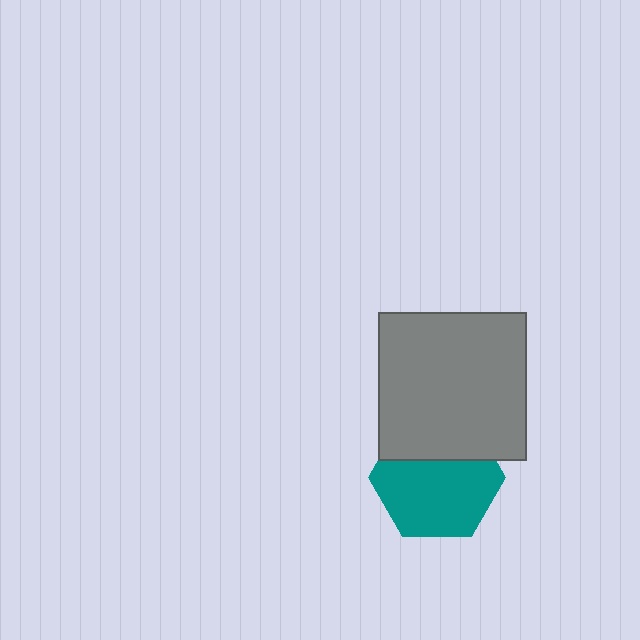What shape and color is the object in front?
The object in front is a gray square.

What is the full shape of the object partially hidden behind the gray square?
The partially hidden object is a teal hexagon.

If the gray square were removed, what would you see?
You would see the complete teal hexagon.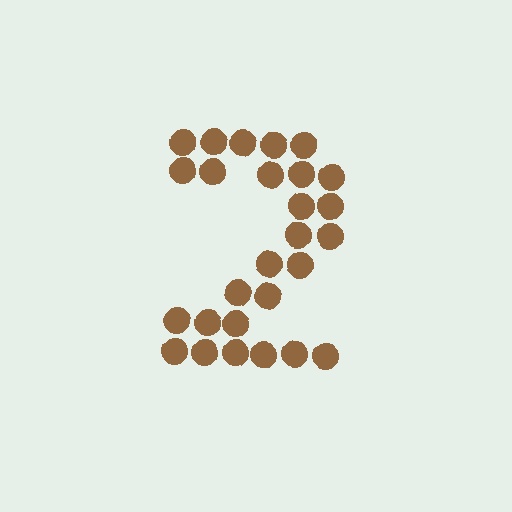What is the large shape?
The large shape is the digit 2.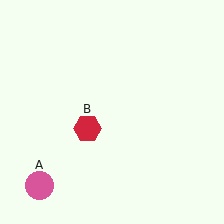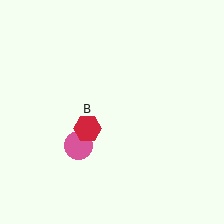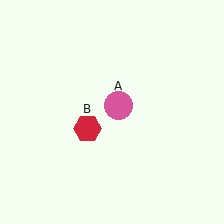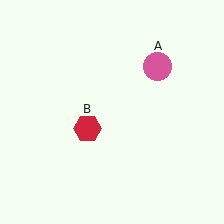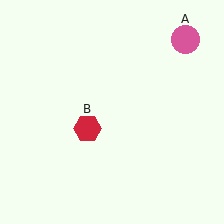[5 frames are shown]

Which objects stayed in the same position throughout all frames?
Red hexagon (object B) remained stationary.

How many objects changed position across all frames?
1 object changed position: pink circle (object A).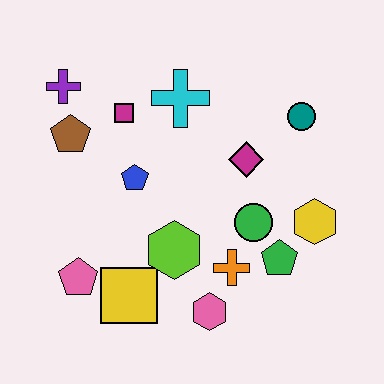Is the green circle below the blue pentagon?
Yes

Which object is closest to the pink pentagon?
The yellow square is closest to the pink pentagon.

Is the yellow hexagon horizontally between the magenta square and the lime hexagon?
No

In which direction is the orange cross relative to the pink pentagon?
The orange cross is to the right of the pink pentagon.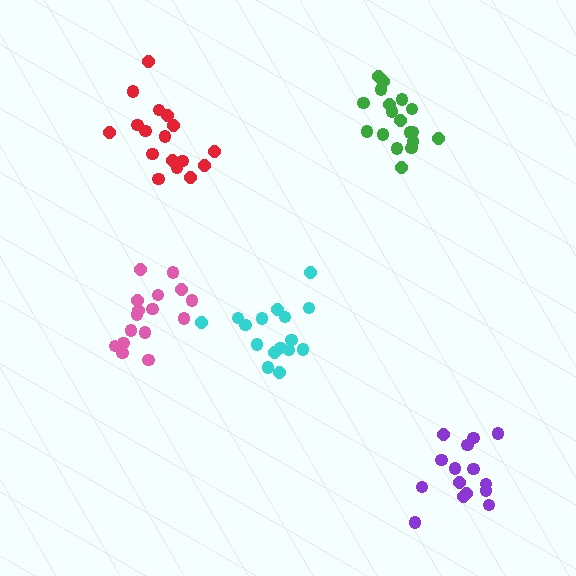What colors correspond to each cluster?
The clusters are colored: red, cyan, pink, purple, green.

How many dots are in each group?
Group 1: 17 dots, Group 2: 16 dots, Group 3: 16 dots, Group 4: 15 dots, Group 5: 18 dots (82 total).